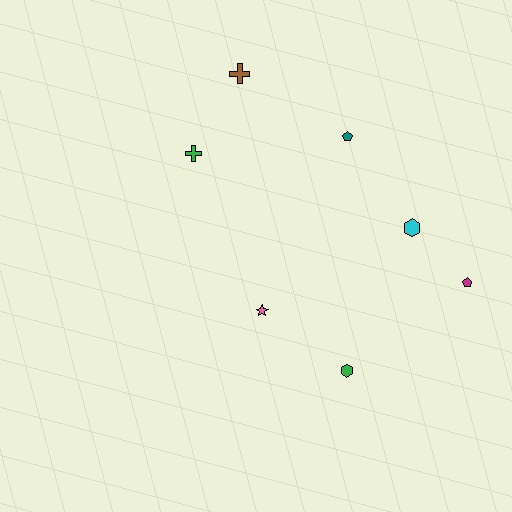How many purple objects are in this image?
There are no purple objects.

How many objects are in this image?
There are 7 objects.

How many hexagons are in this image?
There are 2 hexagons.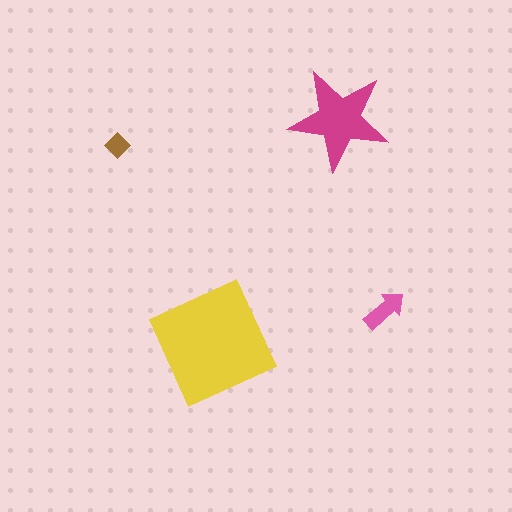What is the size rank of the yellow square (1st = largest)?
1st.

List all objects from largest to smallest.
The yellow square, the magenta star, the pink arrow, the brown diamond.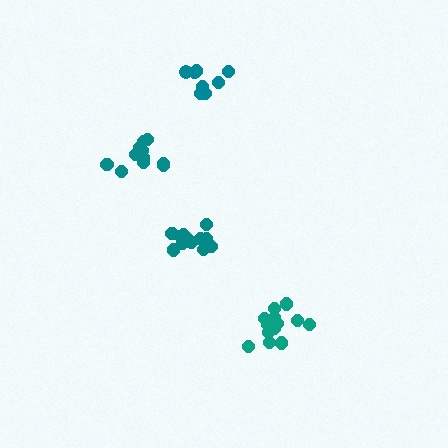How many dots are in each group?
Group 1: 14 dots, Group 2: 9 dots, Group 3: 11 dots, Group 4: 14 dots (48 total).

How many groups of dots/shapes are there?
There are 4 groups.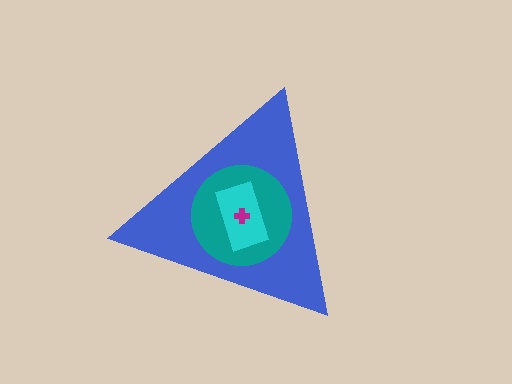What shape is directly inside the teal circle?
The cyan rectangle.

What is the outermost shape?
The blue triangle.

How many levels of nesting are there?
4.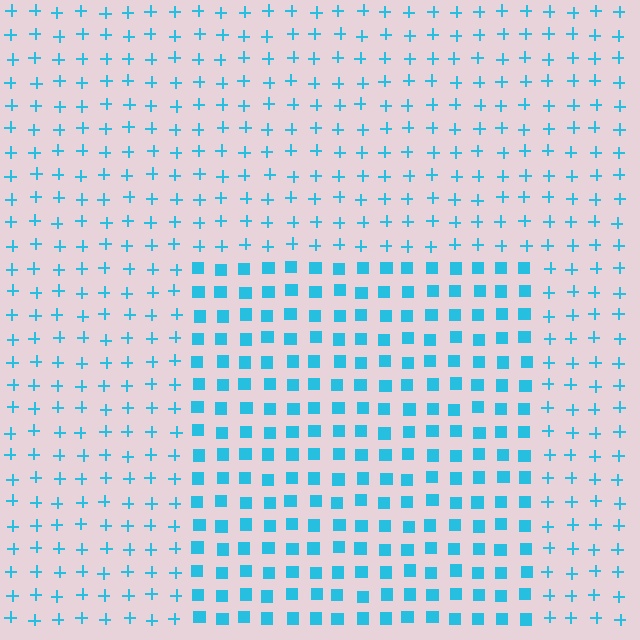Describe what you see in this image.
The image is filled with small cyan elements arranged in a uniform grid. A rectangle-shaped region contains squares, while the surrounding area contains plus signs. The boundary is defined purely by the change in element shape.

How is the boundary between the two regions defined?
The boundary is defined by a change in element shape: squares inside vs. plus signs outside. All elements share the same color and spacing.